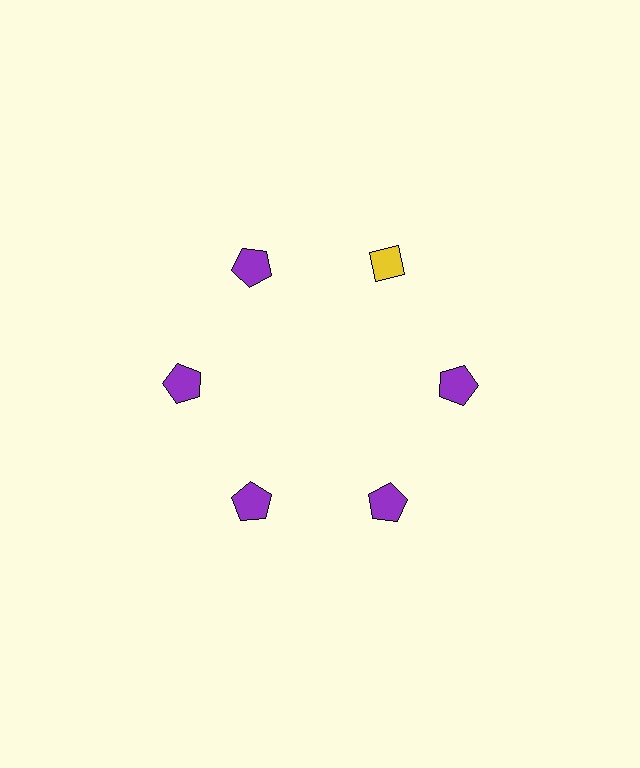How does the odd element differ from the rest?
It differs in both color (yellow instead of purple) and shape (diamond instead of pentagon).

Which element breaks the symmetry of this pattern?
The yellow diamond at roughly the 1 o'clock position breaks the symmetry. All other shapes are purple pentagons.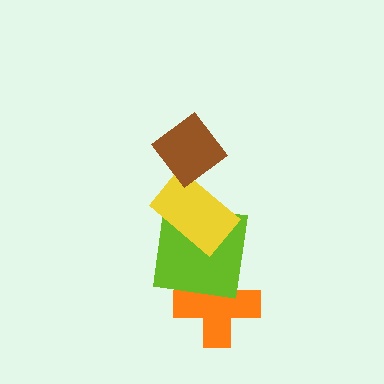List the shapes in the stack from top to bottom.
From top to bottom: the brown diamond, the yellow rectangle, the lime square, the orange cross.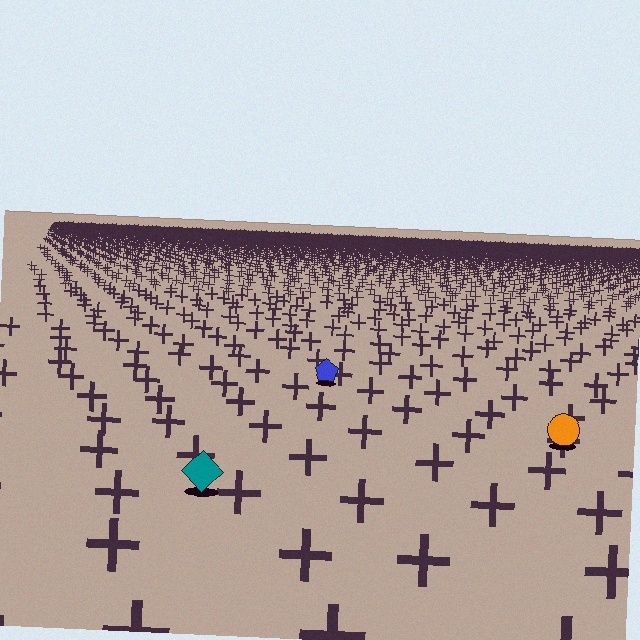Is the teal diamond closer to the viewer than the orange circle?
Yes. The teal diamond is closer — you can tell from the texture gradient: the ground texture is coarser near it.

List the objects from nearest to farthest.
From nearest to farthest: the teal diamond, the orange circle, the blue pentagon.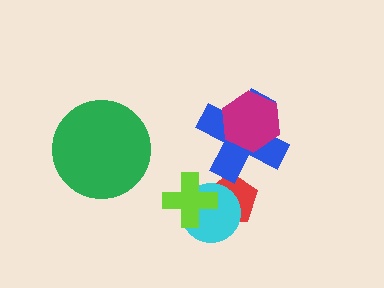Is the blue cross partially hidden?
Yes, it is partially covered by another shape.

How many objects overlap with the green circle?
0 objects overlap with the green circle.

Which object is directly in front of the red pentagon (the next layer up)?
The cyan circle is directly in front of the red pentagon.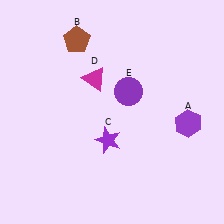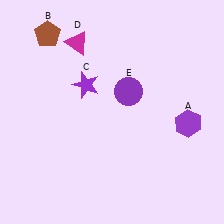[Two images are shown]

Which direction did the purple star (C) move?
The purple star (C) moved up.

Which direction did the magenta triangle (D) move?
The magenta triangle (D) moved up.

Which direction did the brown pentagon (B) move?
The brown pentagon (B) moved left.